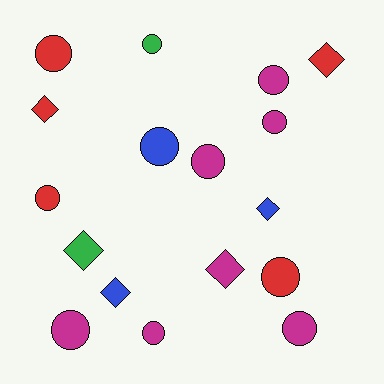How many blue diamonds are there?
There are 2 blue diamonds.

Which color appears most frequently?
Magenta, with 7 objects.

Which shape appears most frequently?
Circle, with 11 objects.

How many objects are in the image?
There are 17 objects.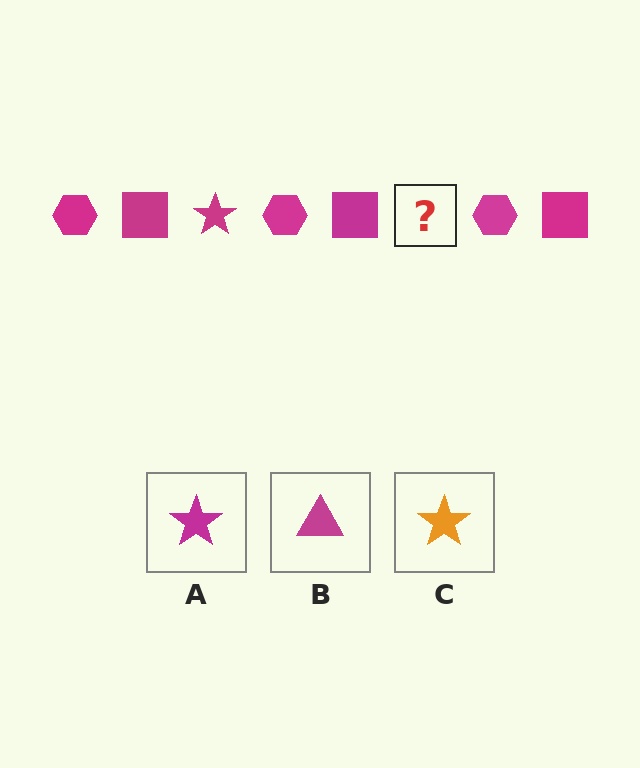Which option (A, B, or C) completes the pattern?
A.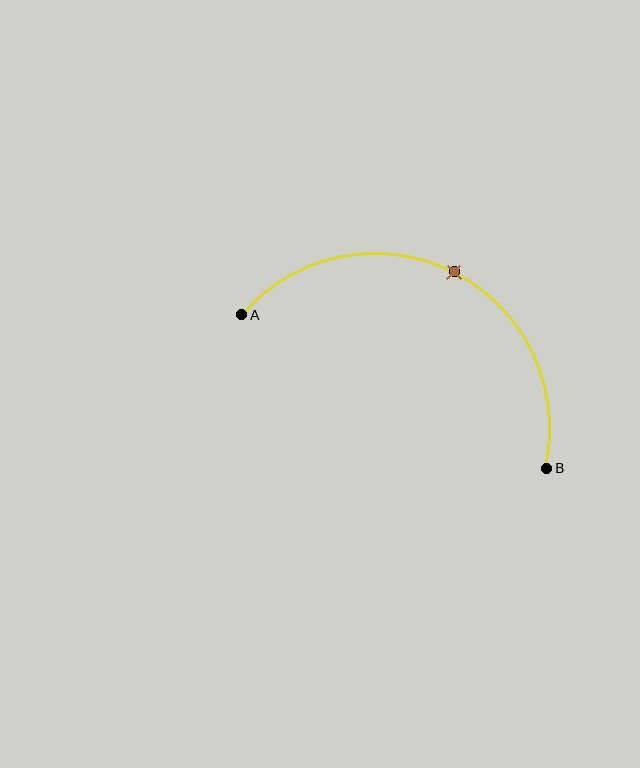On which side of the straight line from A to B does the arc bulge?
The arc bulges above the straight line connecting A and B.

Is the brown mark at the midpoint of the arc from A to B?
Yes. The brown mark lies on the arc at equal arc-length from both A and B — it is the arc midpoint.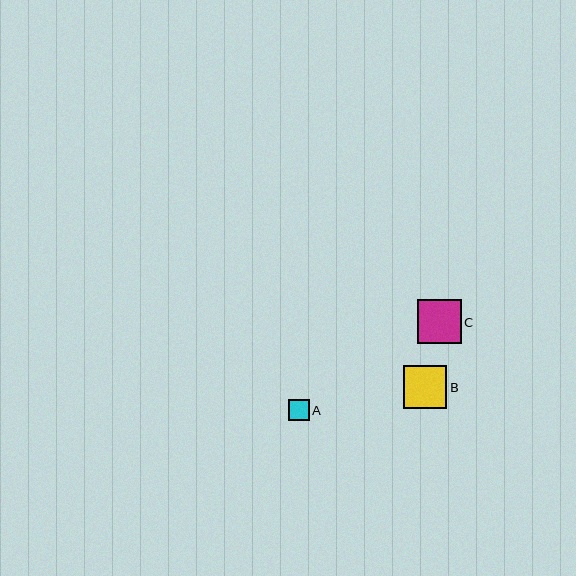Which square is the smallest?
Square A is the smallest with a size of approximately 21 pixels.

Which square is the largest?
Square C is the largest with a size of approximately 44 pixels.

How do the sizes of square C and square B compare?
Square C and square B are approximately the same size.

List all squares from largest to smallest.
From largest to smallest: C, B, A.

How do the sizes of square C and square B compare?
Square C and square B are approximately the same size.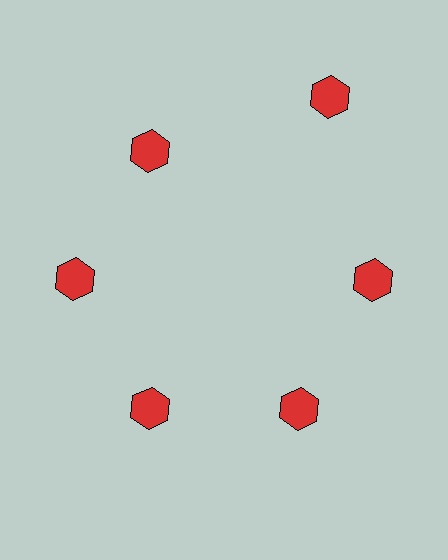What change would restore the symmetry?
The symmetry would be restored by moving it inward, back onto the ring so that all 6 hexagons sit at equal angles and equal distance from the center.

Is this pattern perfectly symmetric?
No. The 6 red hexagons are arranged in a ring, but one element near the 1 o'clock position is pushed outward from the center, breaking the 6-fold rotational symmetry.